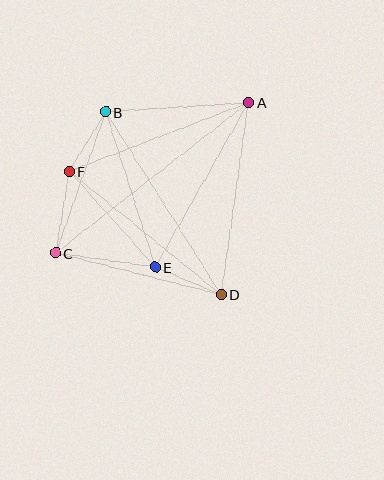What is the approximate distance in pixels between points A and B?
The distance between A and B is approximately 143 pixels.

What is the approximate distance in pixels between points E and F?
The distance between E and F is approximately 129 pixels.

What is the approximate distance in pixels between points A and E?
The distance between A and E is approximately 189 pixels.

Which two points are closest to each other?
Points B and F are closest to each other.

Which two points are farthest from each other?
Points A and C are farthest from each other.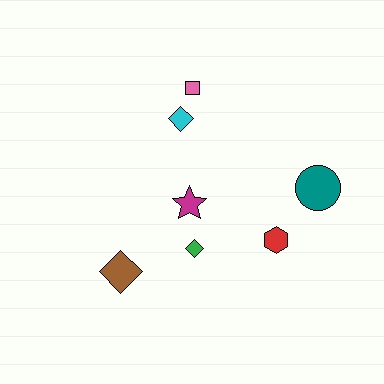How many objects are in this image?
There are 7 objects.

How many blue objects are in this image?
There are no blue objects.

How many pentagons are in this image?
There are no pentagons.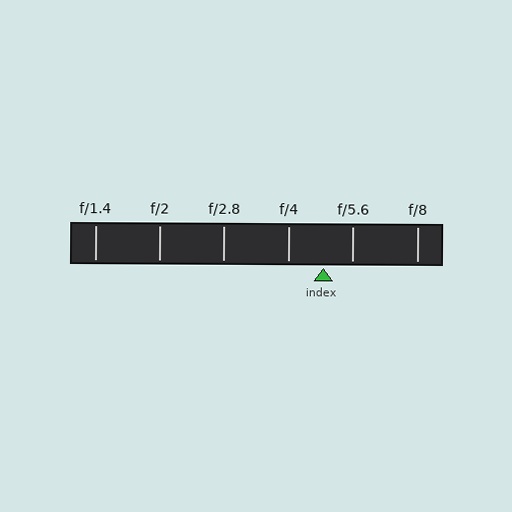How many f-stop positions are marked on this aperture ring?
There are 6 f-stop positions marked.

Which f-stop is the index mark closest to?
The index mark is closest to f/5.6.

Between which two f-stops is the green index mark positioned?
The index mark is between f/4 and f/5.6.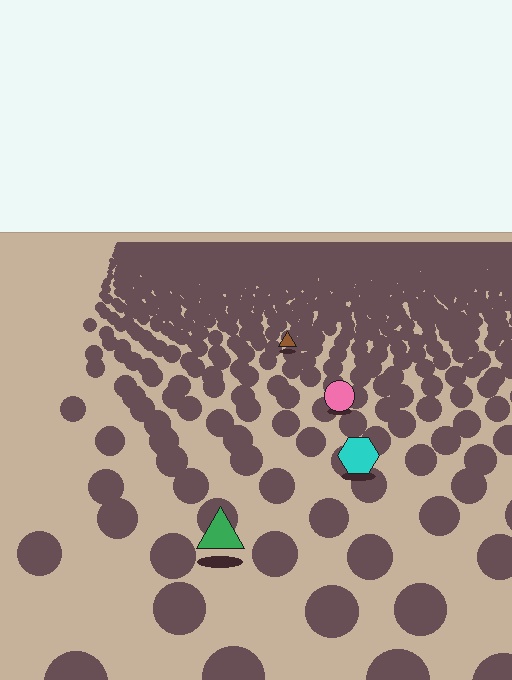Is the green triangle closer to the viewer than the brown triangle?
Yes. The green triangle is closer — you can tell from the texture gradient: the ground texture is coarser near it.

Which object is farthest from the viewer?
The brown triangle is farthest from the viewer. It appears smaller and the ground texture around it is denser.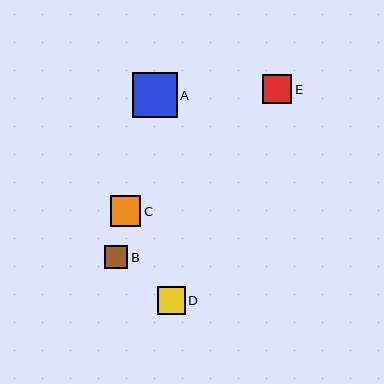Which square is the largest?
Square A is the largest with a size of approximately 45 pixels.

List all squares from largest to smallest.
From largest to smallest: A, C, E, D, B.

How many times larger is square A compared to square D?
Square A is approximately 1.6 times the size of square D.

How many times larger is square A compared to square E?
Square A is approximately 1.5 times the size of square E.